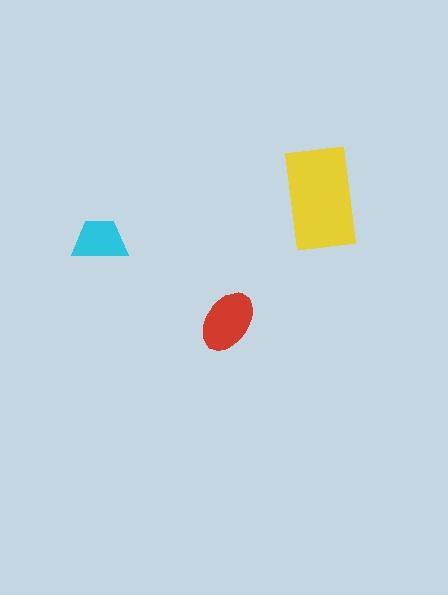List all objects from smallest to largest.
The cyan trapezoid, the red ellipse, the yellow rectangle.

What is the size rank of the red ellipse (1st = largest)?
2nd.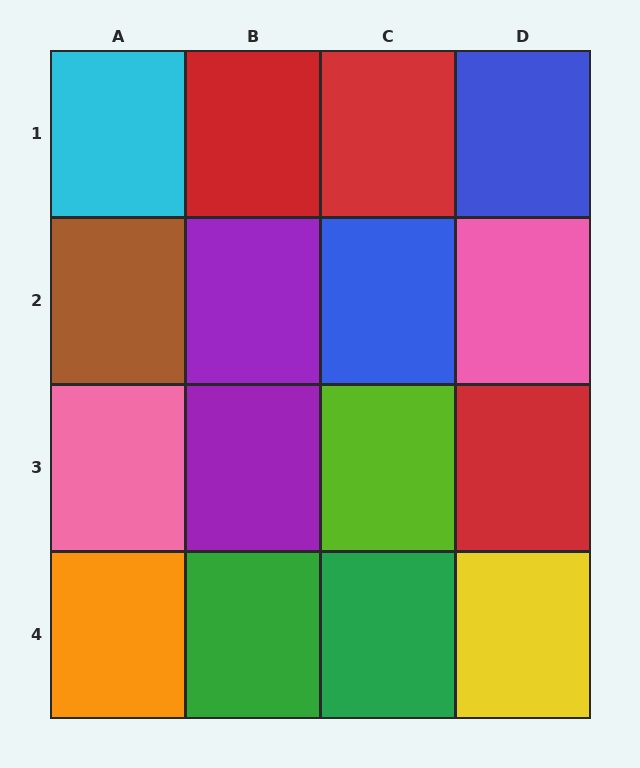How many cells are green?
2 cells are green.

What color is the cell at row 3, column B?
Purple.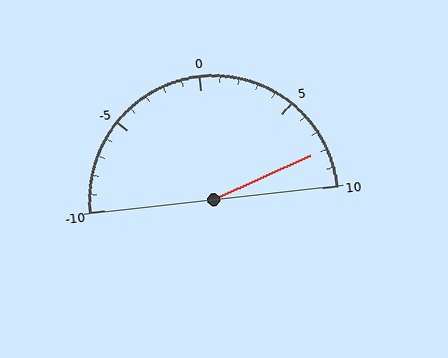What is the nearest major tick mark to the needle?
The nearest major tick mark is 10.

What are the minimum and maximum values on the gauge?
The gauge ranges from -10 to 10.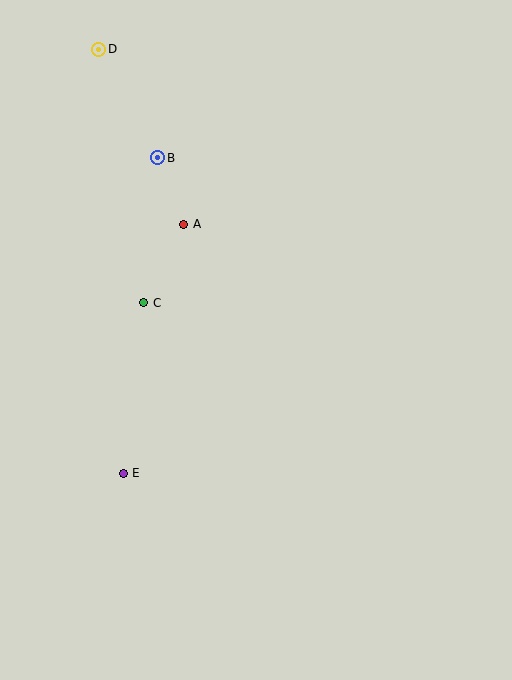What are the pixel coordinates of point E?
Point E is at (123, 474).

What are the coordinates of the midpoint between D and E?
The midpoint between D and E is at (111, 261).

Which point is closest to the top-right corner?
Point B is closest to the top-right corner.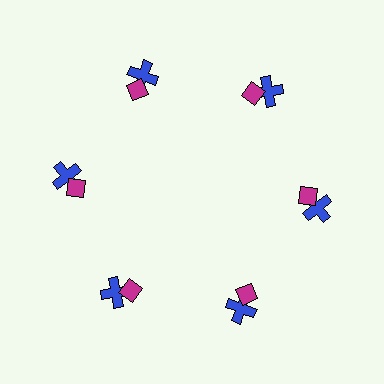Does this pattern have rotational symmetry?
Yes, this pattern has 6-fold rotational symmetry. It looks the same after rotating 60 degrees around the center.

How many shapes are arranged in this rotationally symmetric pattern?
There are 12 shapes, arranged in 6 groups of 2.